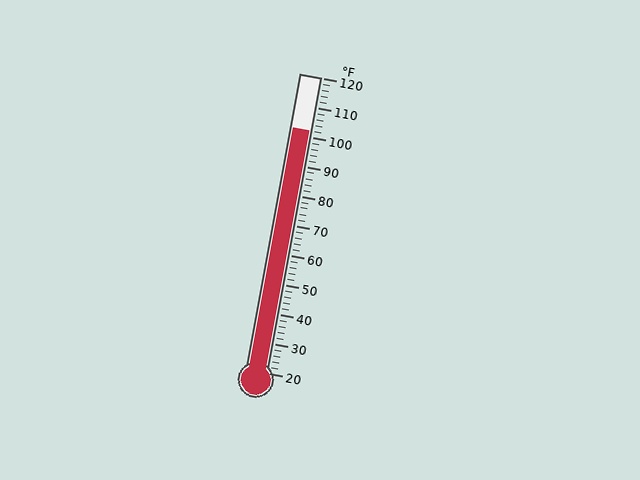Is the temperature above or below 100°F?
The temperature is above 100°F.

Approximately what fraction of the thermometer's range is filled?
The thermometer is filled to approximately 80% of its range.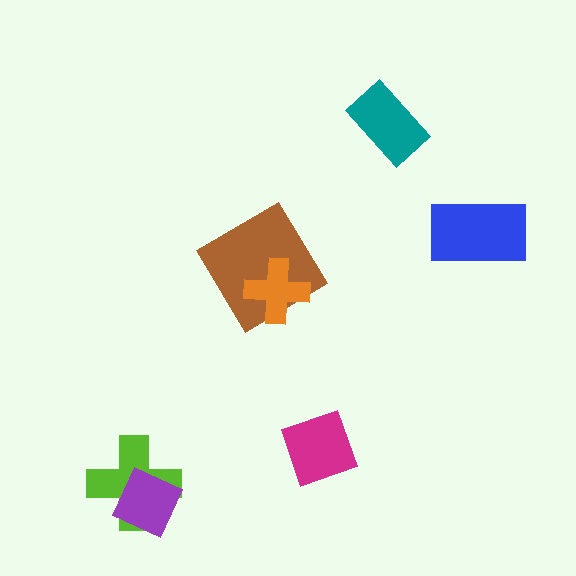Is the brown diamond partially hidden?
Yes, it is partially covered by another shape.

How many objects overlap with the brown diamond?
1 object overlaps with the brown diamond.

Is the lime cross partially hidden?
Yes, it is partially covered by another shape.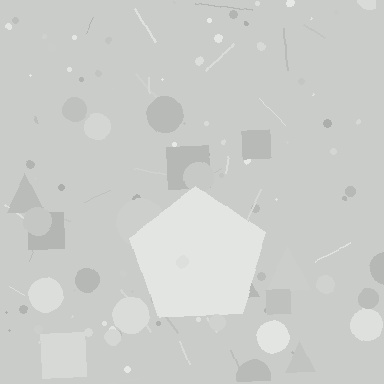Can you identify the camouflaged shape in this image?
The camouflaged shape is a pentagon.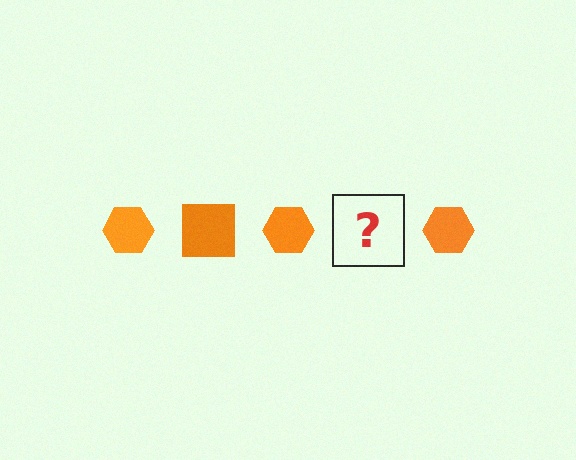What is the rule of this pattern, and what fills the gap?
The rule is that the pattern cycles through hexagon, square shapes in orange. The gap should be filled with an orange square.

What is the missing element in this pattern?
The missing element is an orange square.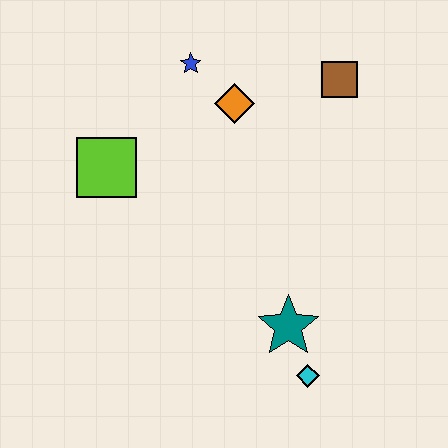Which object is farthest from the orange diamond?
The cyan diamond is farthest from the orange diamond.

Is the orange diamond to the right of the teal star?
No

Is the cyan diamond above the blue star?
No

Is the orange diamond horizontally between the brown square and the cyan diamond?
No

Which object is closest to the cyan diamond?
The teal star is closest to the cyan diamond.